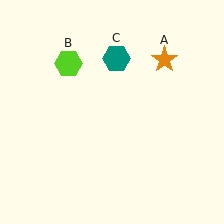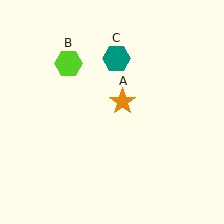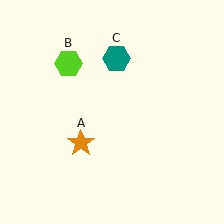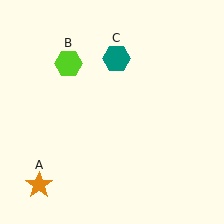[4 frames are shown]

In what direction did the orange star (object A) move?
The orange star (object A) moved down and to the left.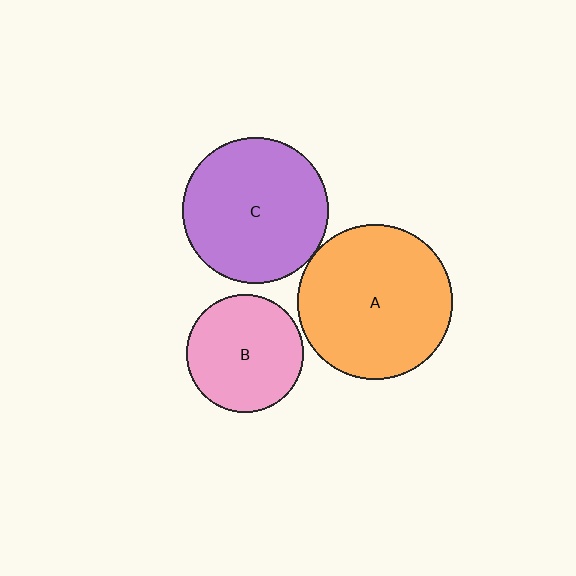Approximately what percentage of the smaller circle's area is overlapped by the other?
Approximately 5%.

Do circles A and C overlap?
Yes.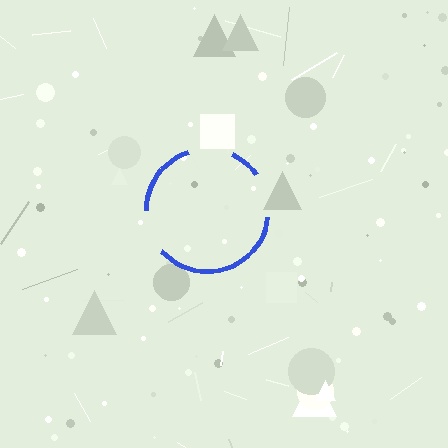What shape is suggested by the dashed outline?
The dashed outline suggests a circle.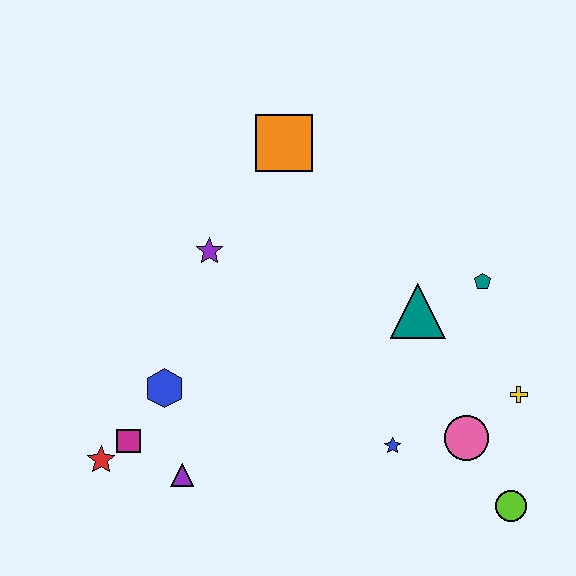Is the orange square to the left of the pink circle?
Yes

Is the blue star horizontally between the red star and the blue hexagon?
No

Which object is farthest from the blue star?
The orange square is farthest from the blue star.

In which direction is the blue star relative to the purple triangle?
The blue star is to the right of the purple triangle.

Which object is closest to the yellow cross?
The pink circle is closest to the yellow cross.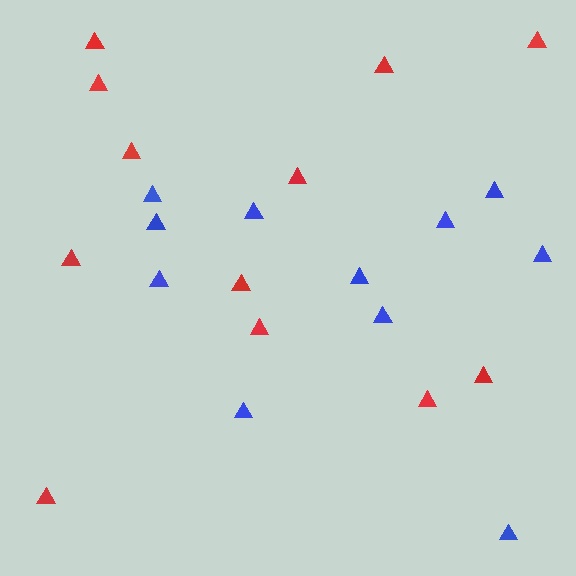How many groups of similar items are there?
There are 2 groups: one group of blue triangles (11) and one group of red triangles (12).